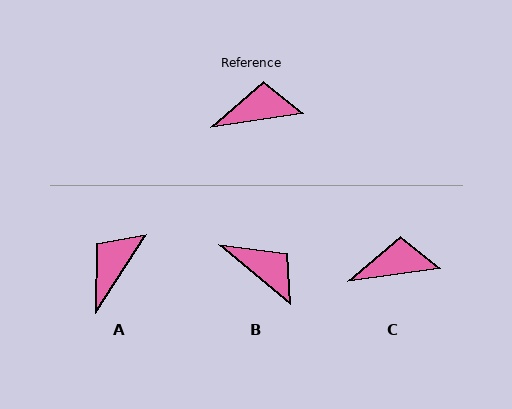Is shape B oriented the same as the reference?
No, it is off by about 48 degrees.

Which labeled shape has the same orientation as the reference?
C.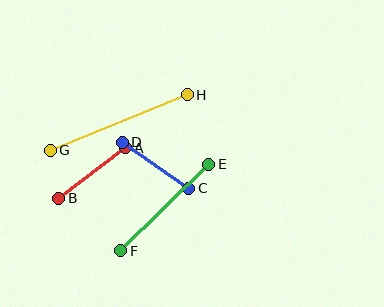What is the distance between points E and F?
The distance is approximately 124 pixels.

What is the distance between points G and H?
The distance is approximately 148 pixels.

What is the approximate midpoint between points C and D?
The midpoint is at approximately (156, 165) pixels.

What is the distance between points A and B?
The distance is approximately 83 pixels.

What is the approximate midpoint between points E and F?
The midpoint is at approximately (165, 208) pixels.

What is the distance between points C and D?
The distance is approximately 81 pixels.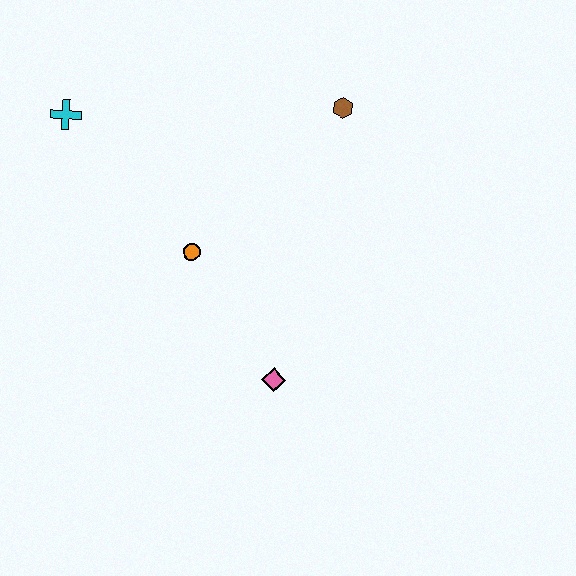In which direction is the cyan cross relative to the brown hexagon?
The cyan cross is to the left of the brown hexagon.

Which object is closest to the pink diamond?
The orange circle is closest to the pink diamond.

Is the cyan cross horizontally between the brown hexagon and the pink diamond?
No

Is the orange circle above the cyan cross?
No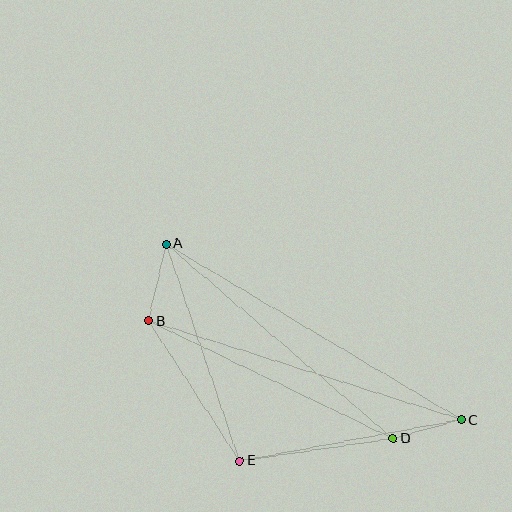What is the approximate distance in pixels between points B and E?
The distance between B and E is approximately 167 pixels.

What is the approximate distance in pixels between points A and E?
The distance between A and E is approximately 229 pixels.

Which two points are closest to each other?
Points C and D are closest to each other.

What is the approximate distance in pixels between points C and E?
The distance between C and E is approximately 225 pixels.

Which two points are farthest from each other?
Points A and C are farthest from each other.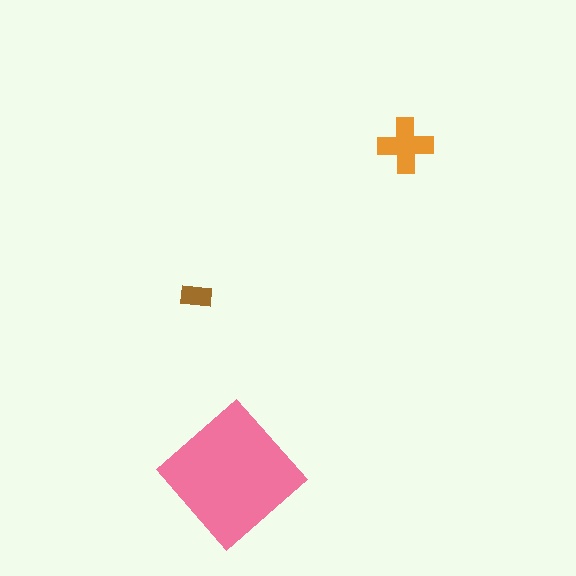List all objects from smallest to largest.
The brown rectangle, the orange cross, the pink diamond.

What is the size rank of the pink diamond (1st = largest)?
1st.